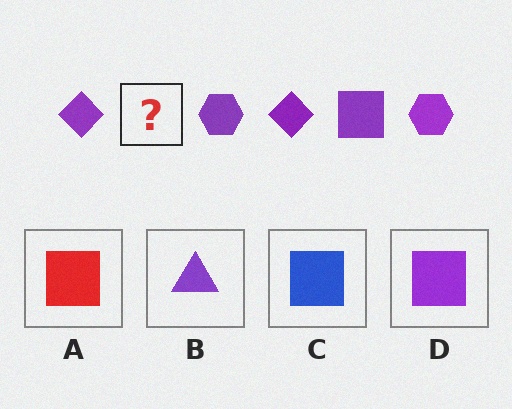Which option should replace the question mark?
Option D.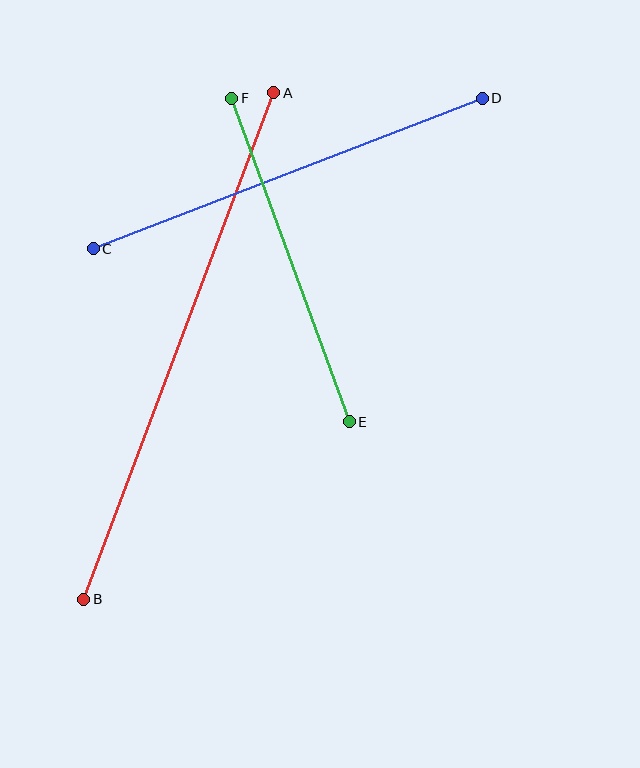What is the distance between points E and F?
The distance is approximately 344 pixels.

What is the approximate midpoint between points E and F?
The midpoint is at approximately (291, 260) pixels.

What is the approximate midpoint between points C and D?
The midpoint is at approximately (288, 173) pixels.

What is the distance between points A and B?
The distance is approximately 541 pixels.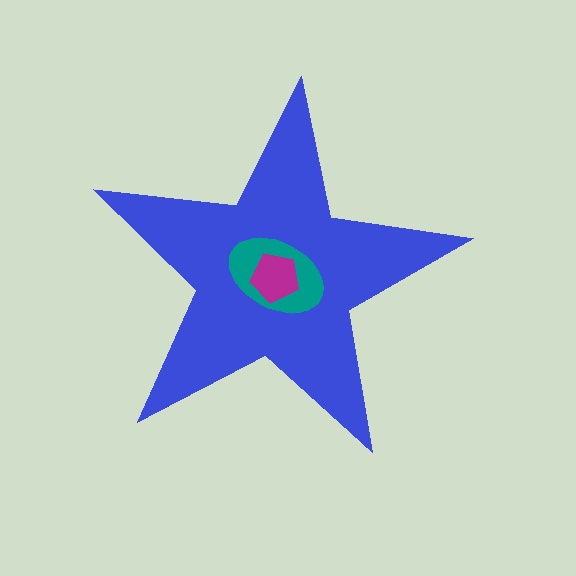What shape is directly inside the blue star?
The teal ellipse.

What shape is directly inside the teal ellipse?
The magenta pentagon.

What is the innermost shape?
The magenta pentagon.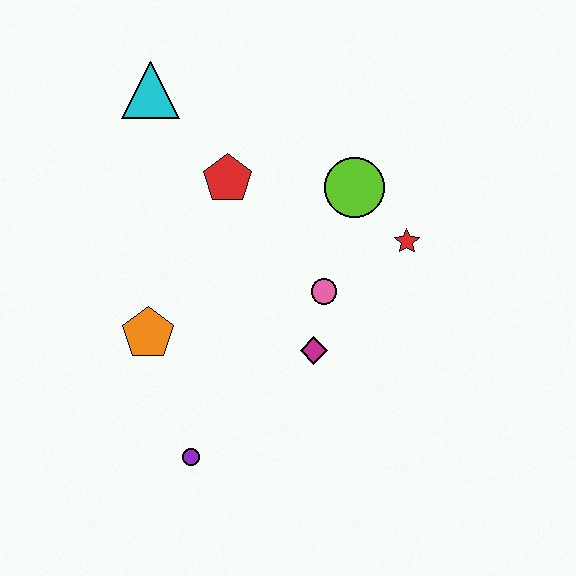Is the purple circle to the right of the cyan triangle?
Yes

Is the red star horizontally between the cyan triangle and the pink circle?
No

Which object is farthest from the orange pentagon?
The red star is farthest from the orange pentagon.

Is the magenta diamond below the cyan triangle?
Yes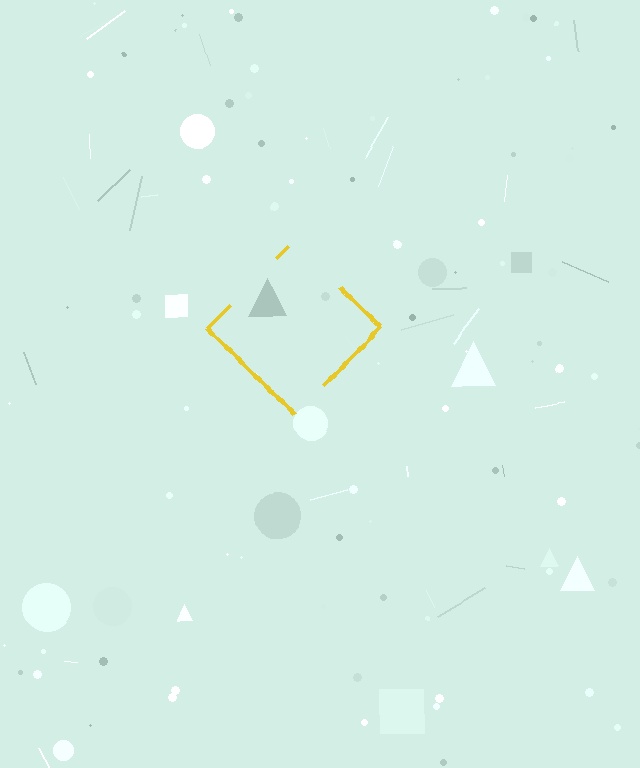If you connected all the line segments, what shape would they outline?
They would outline a diamond.